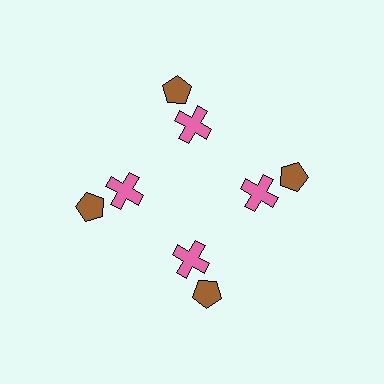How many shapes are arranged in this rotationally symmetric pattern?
There are 8 shapes, arranged in 4 groups of 2.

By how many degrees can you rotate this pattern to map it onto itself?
The pattern maps onto itself every 90 degrees of rotation.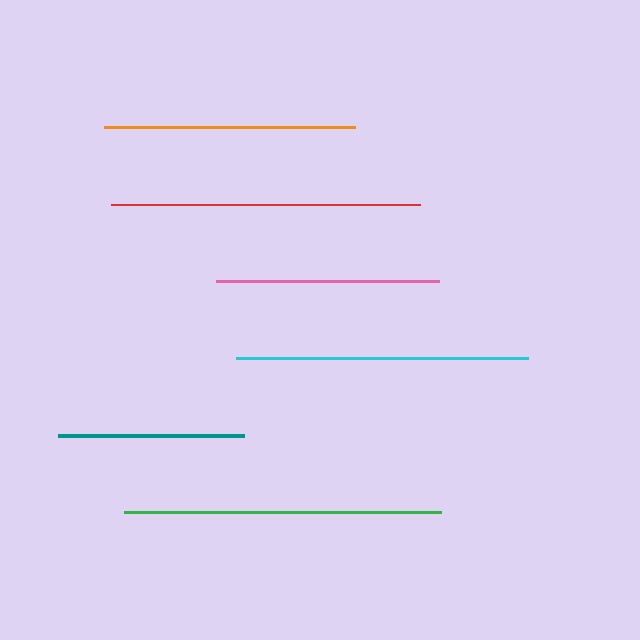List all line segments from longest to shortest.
From longest to shortest: green, red, cyan, orange, pink, teal.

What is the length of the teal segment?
The teal segment is approximately 185 pixels long.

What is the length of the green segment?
The green segment is approximately 317 pixels long.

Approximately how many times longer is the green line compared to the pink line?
The green line is approximately 1.4 times the length of the pink line.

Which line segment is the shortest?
The teal line is the shortest at approximately 185 pixels.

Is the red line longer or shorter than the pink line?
The red line is longer than the pink line.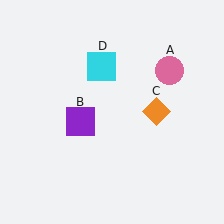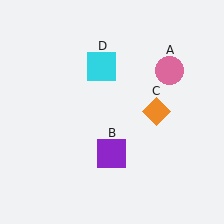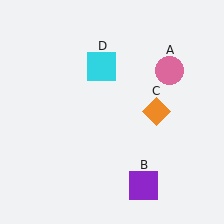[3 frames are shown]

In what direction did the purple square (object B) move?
The purple square (object B) moved down and to the right.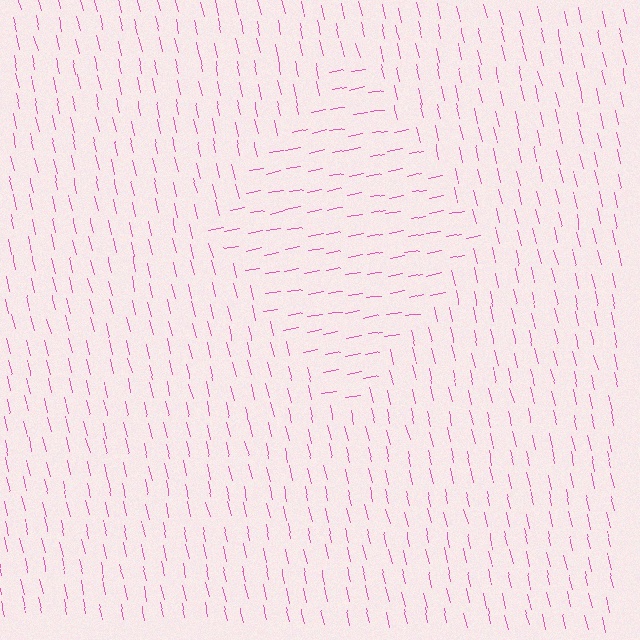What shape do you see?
I see a diamond.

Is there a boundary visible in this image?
Yes, there is a texture boundary formed by a change in line orientation.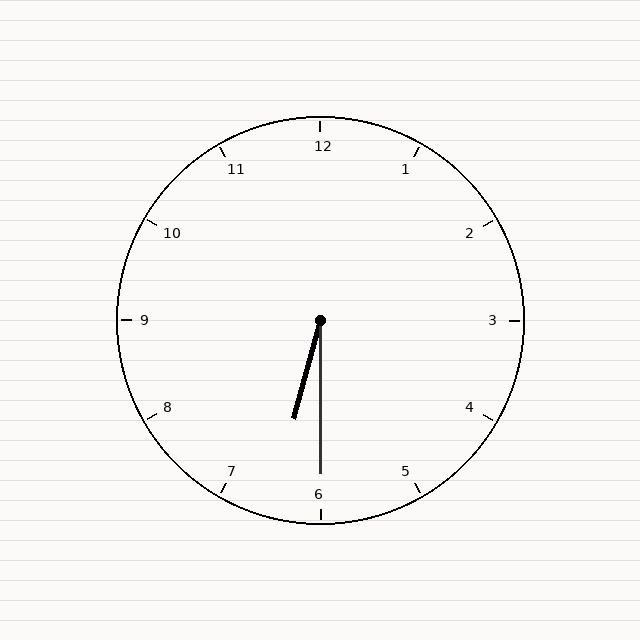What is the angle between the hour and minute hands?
Approximately 15 degrees.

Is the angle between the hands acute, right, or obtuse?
It is acute.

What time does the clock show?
6:30.